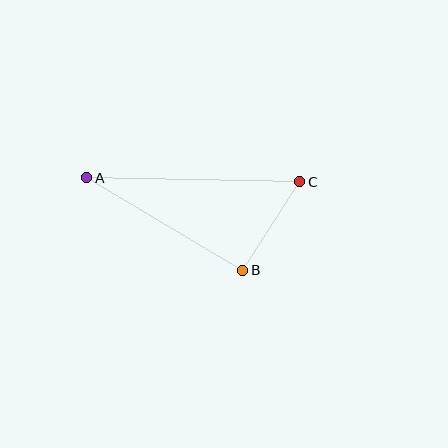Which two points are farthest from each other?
Points A and C are farthest from each other.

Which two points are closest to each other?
Points B and C are closest to each other.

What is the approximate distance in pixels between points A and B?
The distance between A and B is approximately 182 pixels.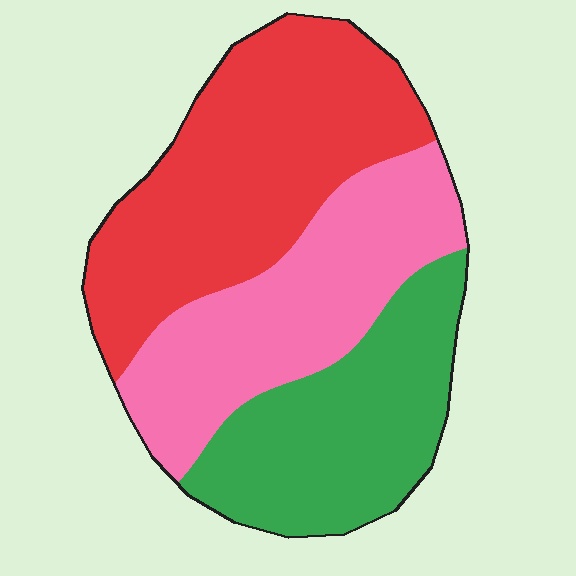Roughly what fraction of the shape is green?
Green takes up between a quarter and a half of the shape.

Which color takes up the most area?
Red, at roughly 40%.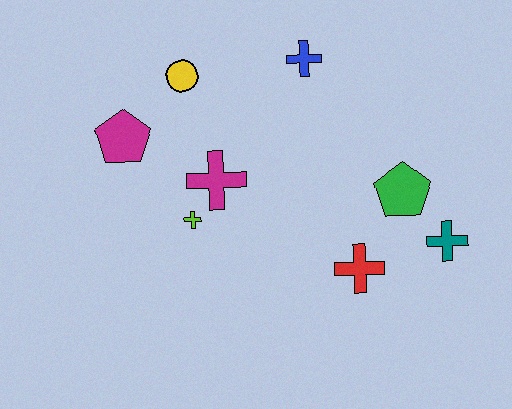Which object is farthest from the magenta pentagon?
The teal cross is farthest from the magenta pentagon.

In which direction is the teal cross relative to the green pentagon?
The teal cross is below the green pentagon.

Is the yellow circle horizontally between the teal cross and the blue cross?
No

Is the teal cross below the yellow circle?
Yes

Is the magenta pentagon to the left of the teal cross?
Yes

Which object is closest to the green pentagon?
The teal cross is closest to the green pentagon.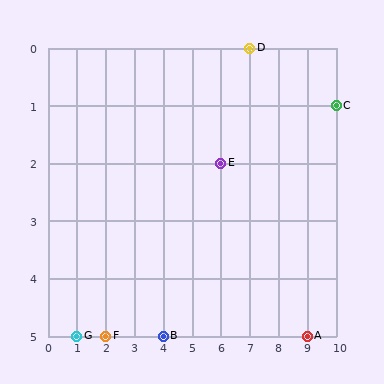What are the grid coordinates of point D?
Point D is at grid coordinates (7, 0).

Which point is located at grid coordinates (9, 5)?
Point A is at (9, 5).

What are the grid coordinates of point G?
Point G is at grid coordinates (1, 5).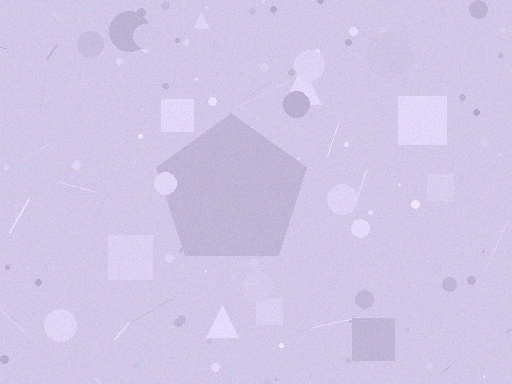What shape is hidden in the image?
A pentagon is hidden in the image.